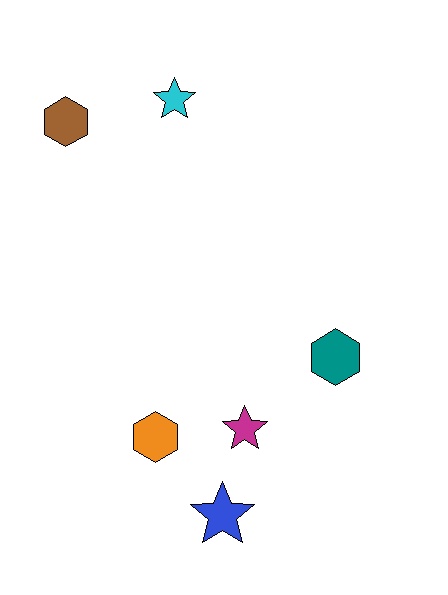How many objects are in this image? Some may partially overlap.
There are 6 objects.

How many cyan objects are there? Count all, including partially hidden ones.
There is 1 cyan object.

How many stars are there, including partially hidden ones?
There are 3 stars.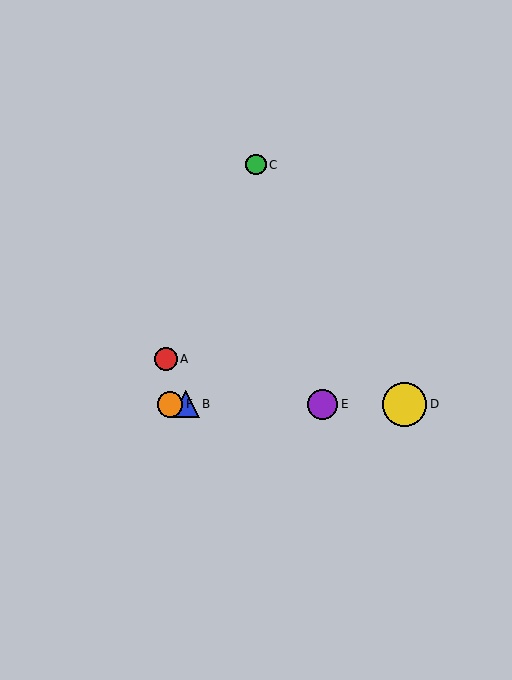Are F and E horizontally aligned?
Yes, both are at y≈404.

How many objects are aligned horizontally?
4 objects (B, D, E, F) are aligned horizontally.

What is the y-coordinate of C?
Object C is at y≈165.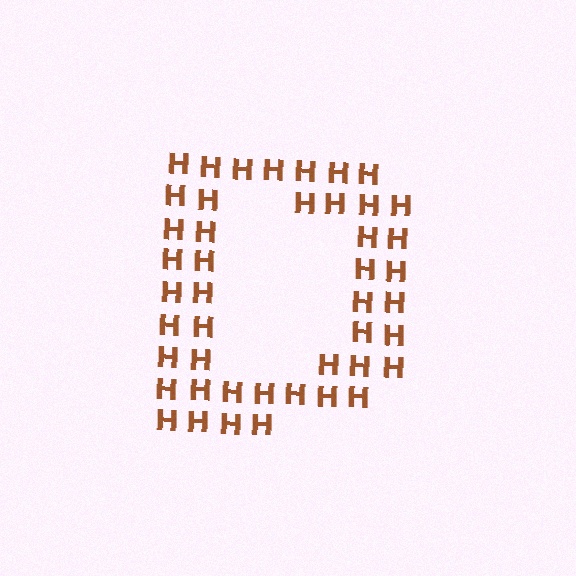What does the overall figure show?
The overall figure shows the letter D.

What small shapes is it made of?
It is made of small letter H's.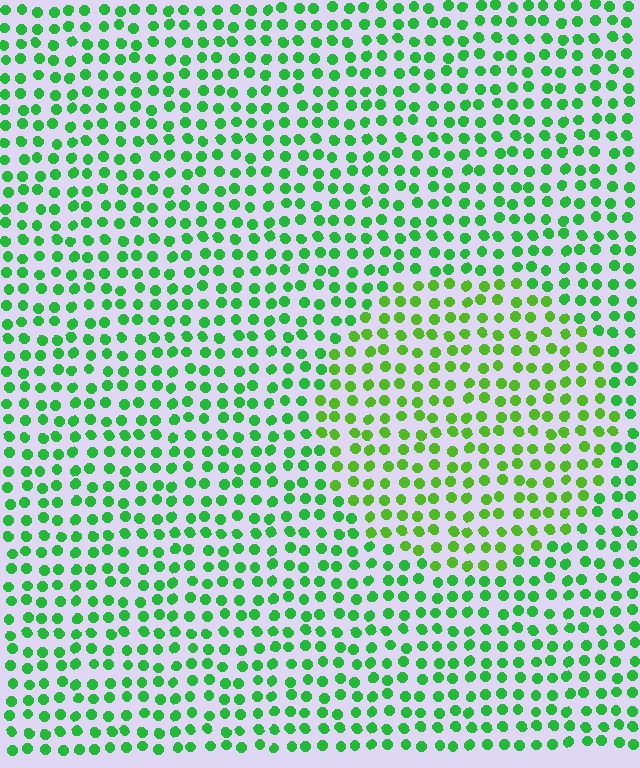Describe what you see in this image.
The image is filled with small green elements in a uniform arrangement. A circle-shaped region is visible where the elements are tinted to a slightly different hue, forming a subtle color boundary.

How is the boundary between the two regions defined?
The boundary is defined purely by a slight shift in hue (about 26 degrees). Spacing, size, and orientation are identical on both sides.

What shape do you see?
I see a circle.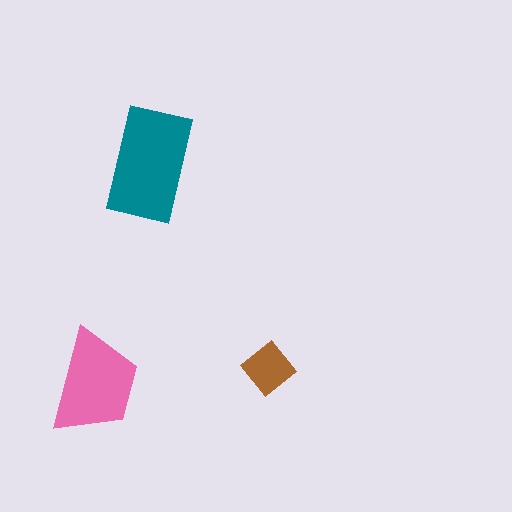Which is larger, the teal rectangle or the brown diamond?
The teal rectangle.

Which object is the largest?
The teal rectangle.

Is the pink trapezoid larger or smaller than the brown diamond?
Larger.